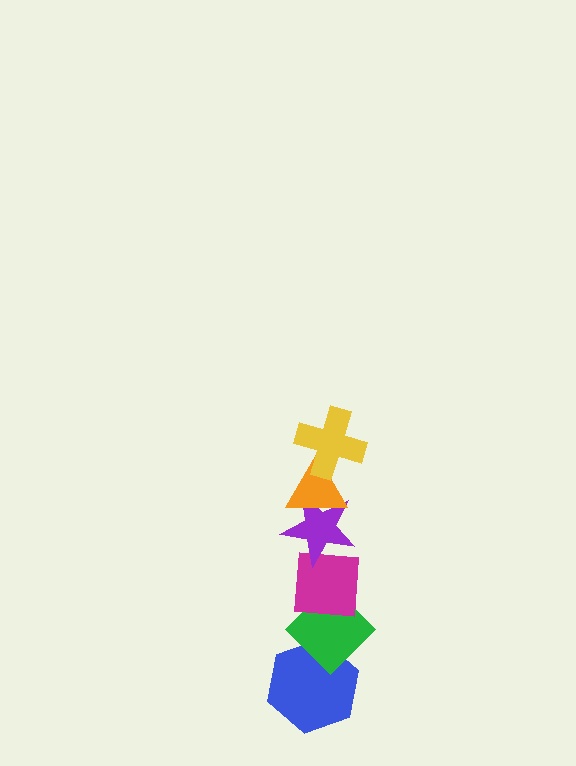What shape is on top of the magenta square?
The purple star is on top of the magenta square.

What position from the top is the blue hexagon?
The blue hexagon is 6th from the top.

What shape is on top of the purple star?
The orange triangle is on top of the purple star.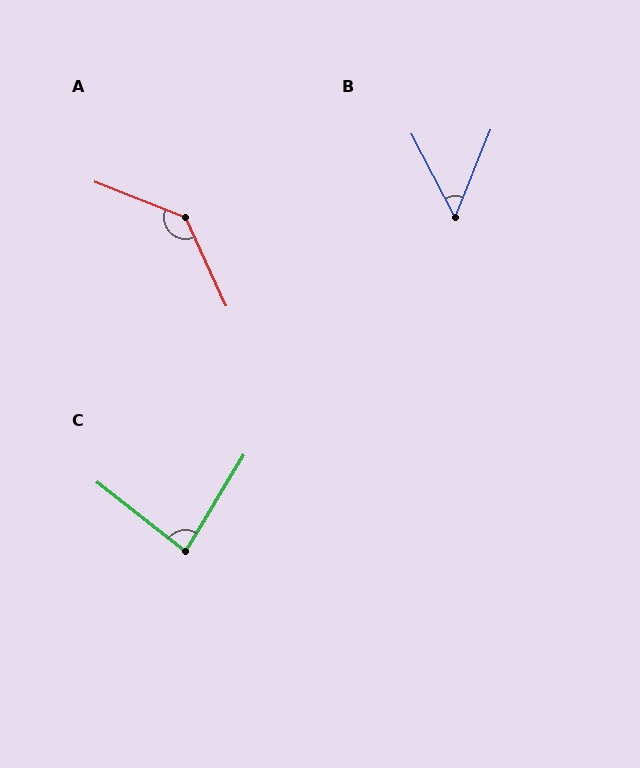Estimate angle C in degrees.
Approximately 83 degrees.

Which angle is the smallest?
B, at approximately 50 degrees.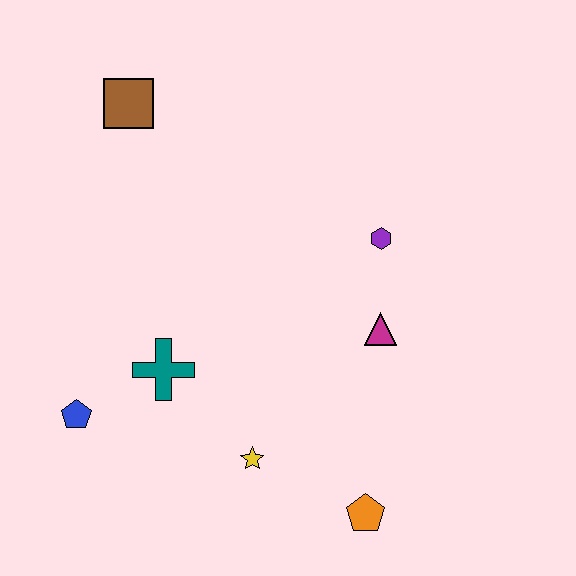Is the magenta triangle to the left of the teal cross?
No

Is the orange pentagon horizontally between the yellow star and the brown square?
No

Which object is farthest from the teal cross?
The brown square is farthest from the teal cross.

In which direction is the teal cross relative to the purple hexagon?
The teal cross is to the left of the purple hexagon.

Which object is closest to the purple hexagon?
The magenta triangle is closest to the purple hexagon.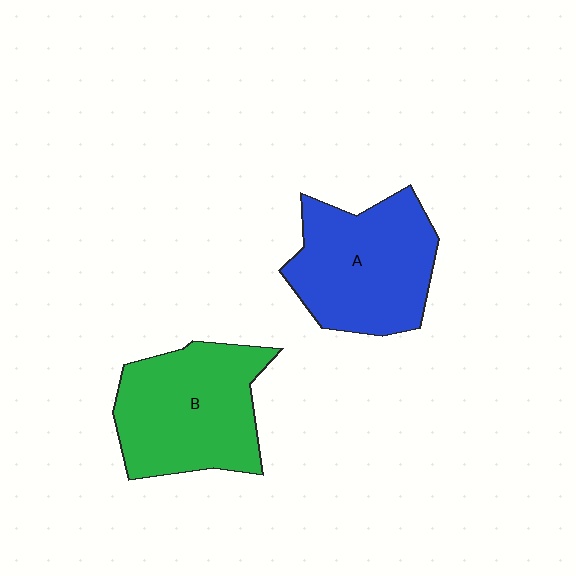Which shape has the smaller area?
Shape A (blue).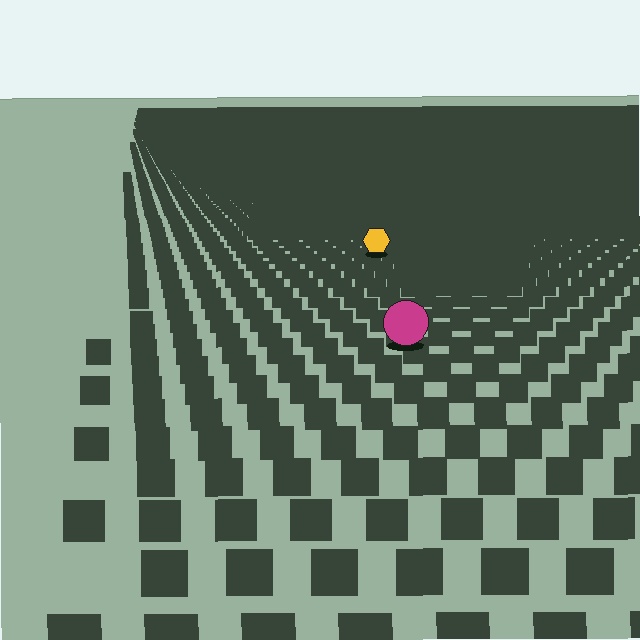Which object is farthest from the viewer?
The yellow hexagon is farthest from the viewer. It appears smaller and the ground texture around it is denser.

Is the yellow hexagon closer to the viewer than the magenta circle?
No. The magenta circle is closer — you can tell from the texture gradient: the ground texture is coarser near it.